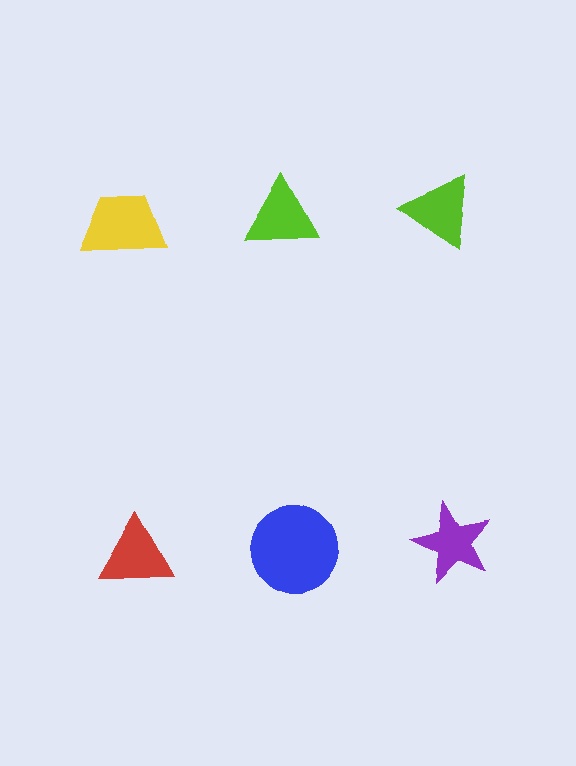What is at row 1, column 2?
A lime triangle.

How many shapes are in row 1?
3 shapes.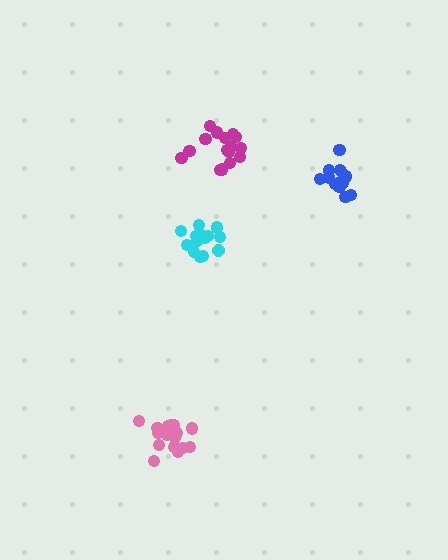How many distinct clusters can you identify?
There are 4 distinct clusters.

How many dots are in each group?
Group 1: 19 dots, Group 2: 17 dots, Group 3: 14 dots, Group 4: 14 dots (64 total).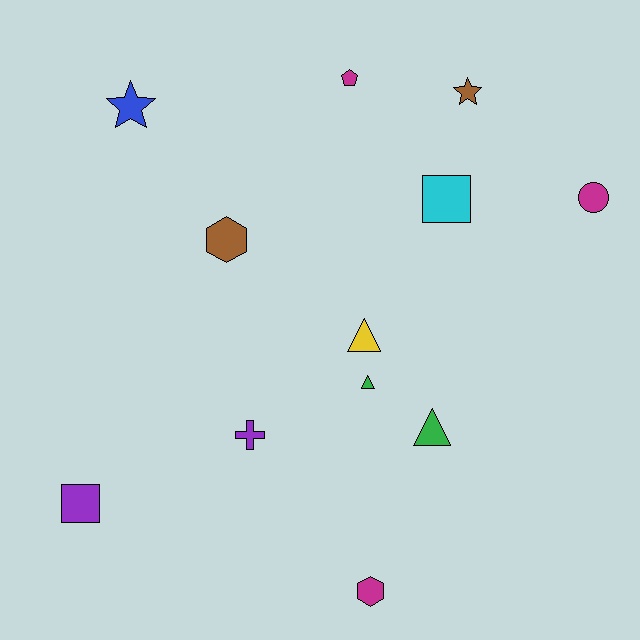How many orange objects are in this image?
There are no orange objects.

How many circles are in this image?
There is 1 circle.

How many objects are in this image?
There are 12 objects.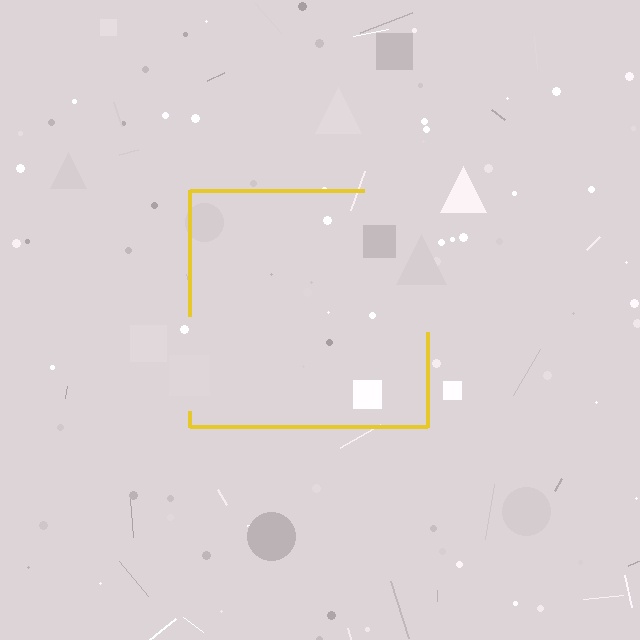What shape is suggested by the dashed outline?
The dashed outline suggests a square.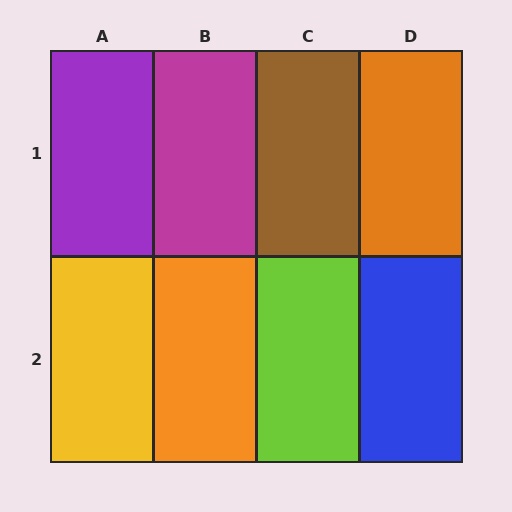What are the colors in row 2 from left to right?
Yellow, orange, lime, blue.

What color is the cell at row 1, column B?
Magenta.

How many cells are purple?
1 cell is purple.